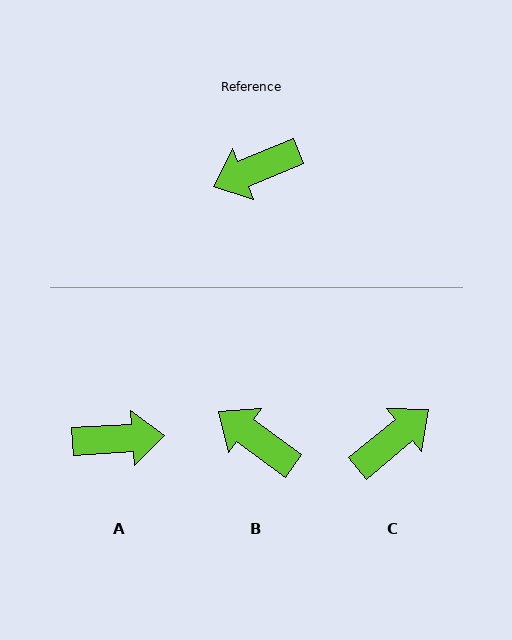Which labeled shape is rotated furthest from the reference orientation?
C, about 163 degrees away.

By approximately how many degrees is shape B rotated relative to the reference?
Approximately 59 degrees clockwise.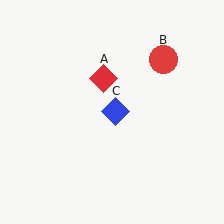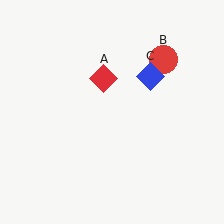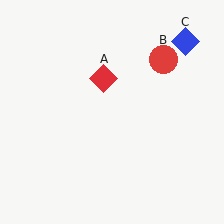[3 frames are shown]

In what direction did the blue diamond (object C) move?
The blue diamond (object C) moved up and to the right.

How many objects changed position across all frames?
1 object changed position: blue diamond (object C).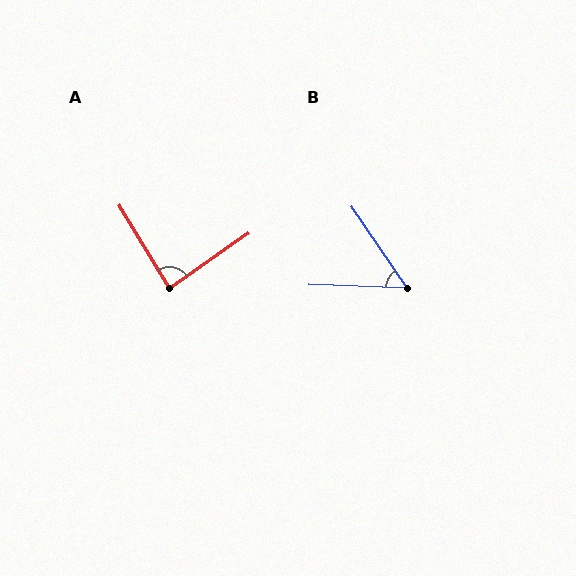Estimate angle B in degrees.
Approximately 53 degrees.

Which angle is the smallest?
B, at approximately 53 degrees.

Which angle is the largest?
A, at approximately 86 degrees.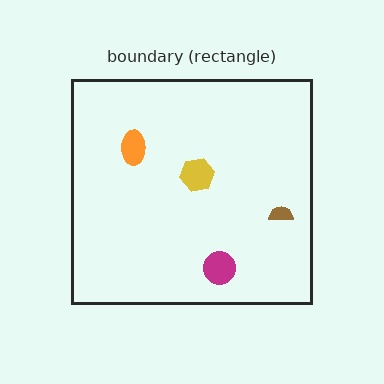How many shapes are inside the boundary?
4 inside, 0 outside.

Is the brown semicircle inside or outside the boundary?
Inside.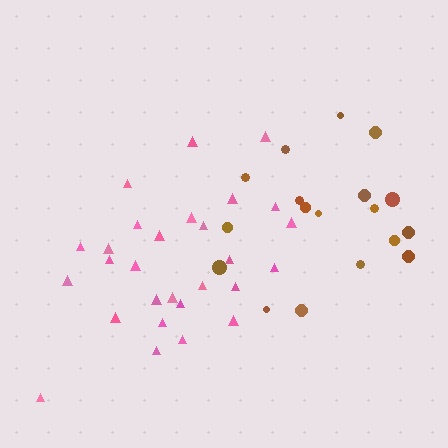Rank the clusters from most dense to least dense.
pink, brown.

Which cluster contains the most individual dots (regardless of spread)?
Pink (28).